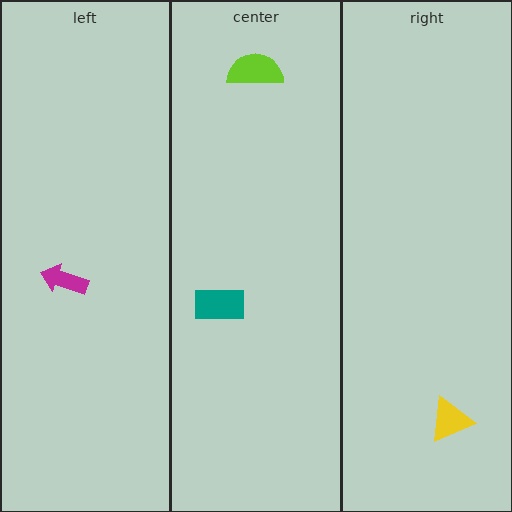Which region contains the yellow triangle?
The right region.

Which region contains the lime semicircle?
The center region.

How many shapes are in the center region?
2.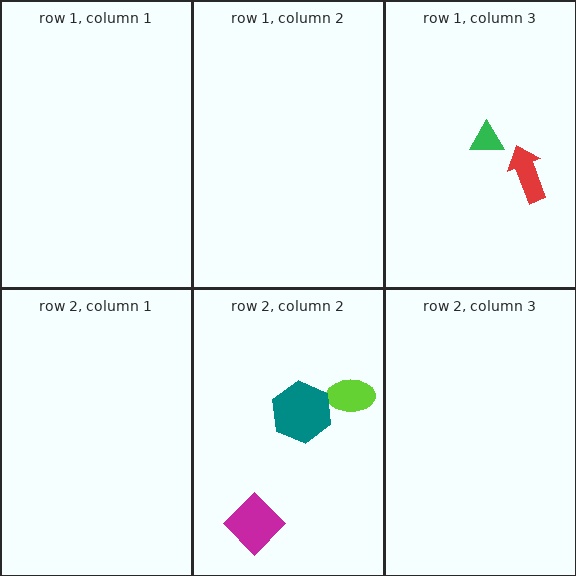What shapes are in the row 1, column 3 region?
The green triangle, the red arrow.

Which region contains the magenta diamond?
The row 2, column 2 region.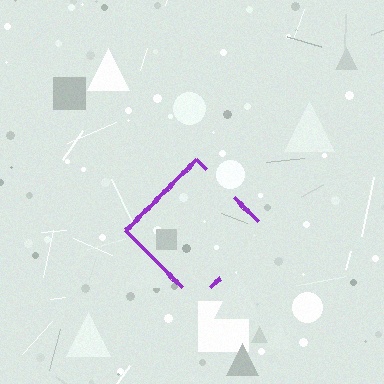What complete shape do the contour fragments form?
The contour fragments form a diamond.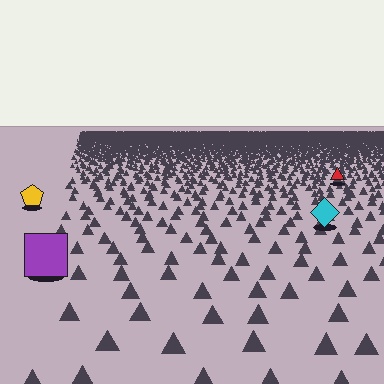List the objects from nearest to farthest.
From nearest to farthest: the purple square, the cyan diamond, the yellow pentagon, the red triangle.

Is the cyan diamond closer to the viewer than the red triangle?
Yes. The cyan diamond is closer — you can tell from the texture gradient: the ground texture is coarser near it.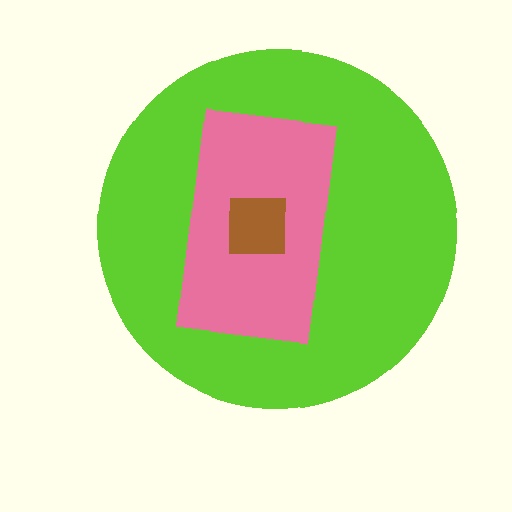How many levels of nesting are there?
3.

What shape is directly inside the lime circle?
The pink rectangle.